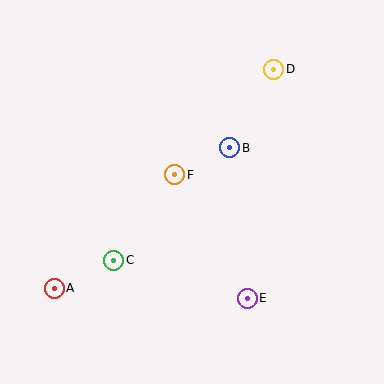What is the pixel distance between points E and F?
The distance between E and F is 143 pixels.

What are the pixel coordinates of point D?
Point D is at (274, 69).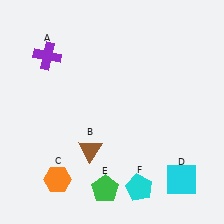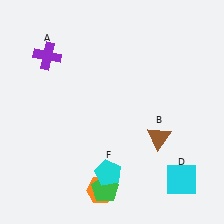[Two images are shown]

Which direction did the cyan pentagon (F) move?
The cyan pentagon (F) moved left.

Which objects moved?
The objects that moved are: the brown triangle (B), the orange hexagon (C), the cyan pentagon (F).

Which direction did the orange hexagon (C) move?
The orange hexagon (C) moved right.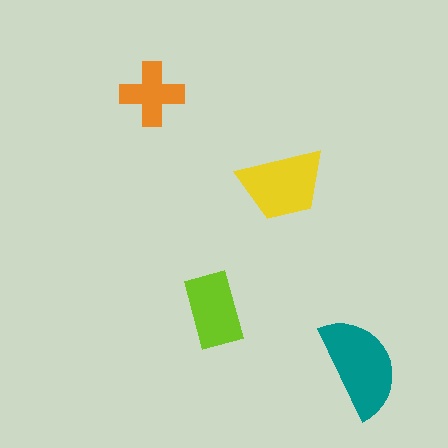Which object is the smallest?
The orange cross.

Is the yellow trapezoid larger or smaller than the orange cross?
Larger.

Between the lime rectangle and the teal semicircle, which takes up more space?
The teal semicircle.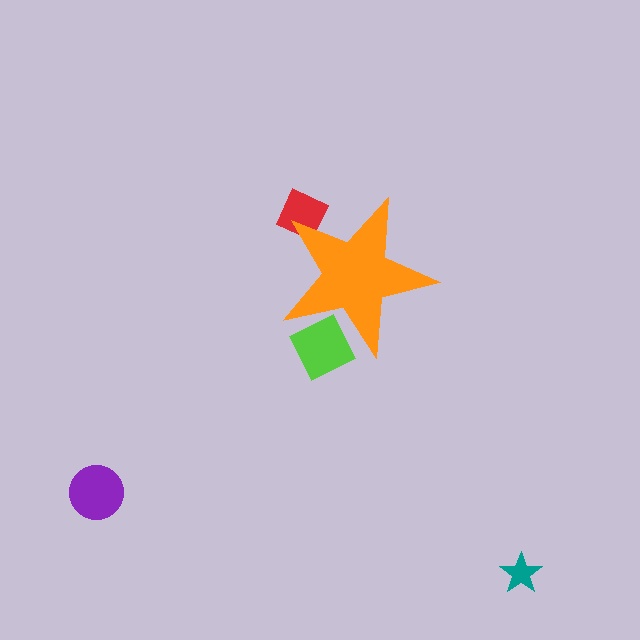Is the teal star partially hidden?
No, the teal star is fully visible.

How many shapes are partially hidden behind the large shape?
2 shapes are partially hidden.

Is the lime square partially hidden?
Yes, the lime square is partially hidden behind the orange star.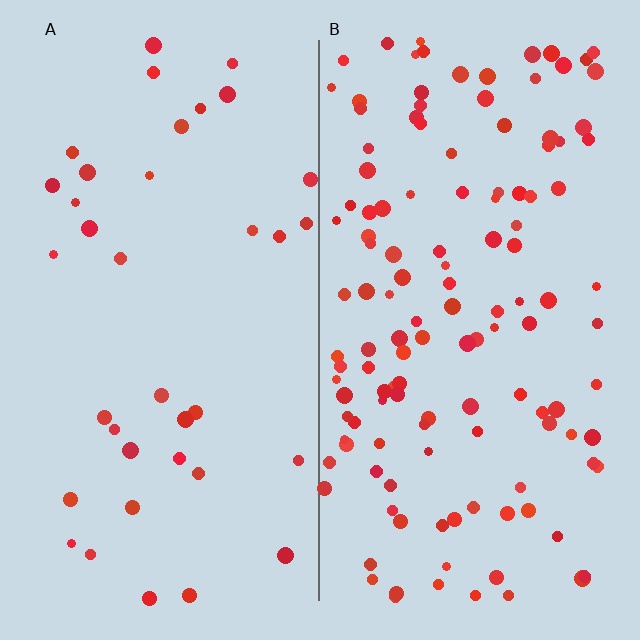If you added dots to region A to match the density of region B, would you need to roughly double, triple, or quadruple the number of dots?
Approximately quadruple.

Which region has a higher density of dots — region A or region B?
B (the right).